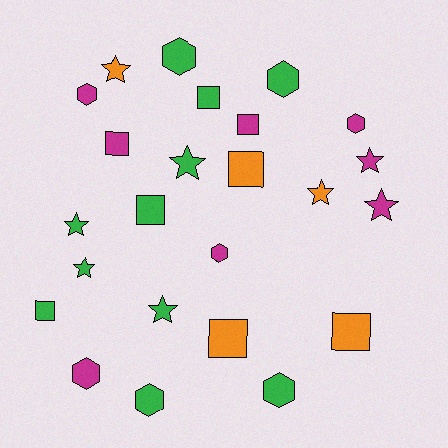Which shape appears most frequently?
Hexagon, with 8 objects.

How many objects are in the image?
There are 24 objects.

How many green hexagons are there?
There are 4 green hexagons.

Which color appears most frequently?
Green, with 11 objects.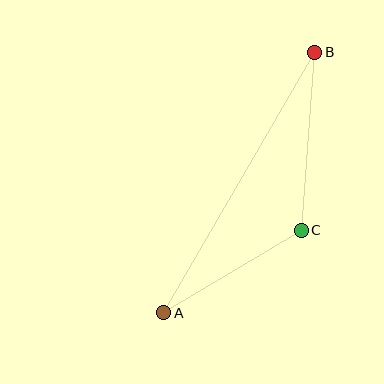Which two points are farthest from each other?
Points A and B are farthest from each other.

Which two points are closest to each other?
Points A and C are closest to each other.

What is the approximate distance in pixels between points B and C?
The distance between B and C is approximately 178 pixels.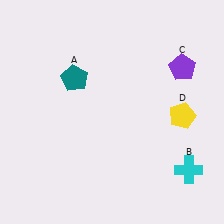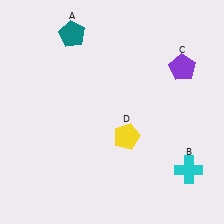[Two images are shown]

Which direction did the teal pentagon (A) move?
The teal pentagon (A) moved up.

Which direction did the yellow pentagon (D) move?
The yellow pentagon (D) moved left.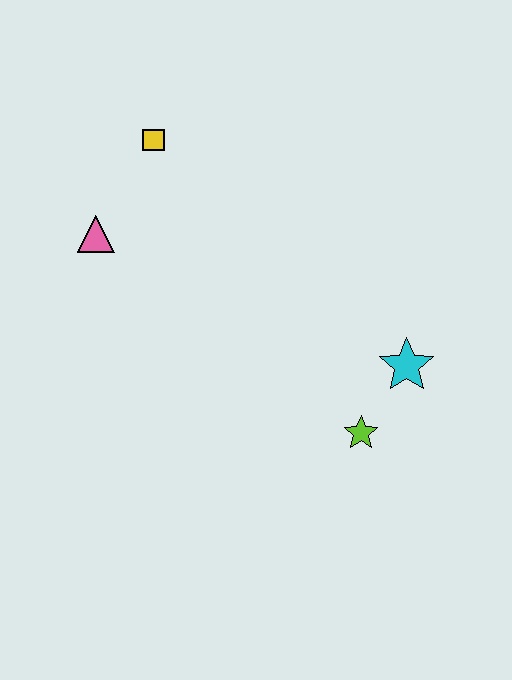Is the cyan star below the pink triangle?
Yes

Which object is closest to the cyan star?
The lime star is closest to the cyan star.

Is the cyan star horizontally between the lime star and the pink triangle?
No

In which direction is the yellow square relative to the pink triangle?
The yellow square is above the pink triangle.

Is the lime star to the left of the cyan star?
Yes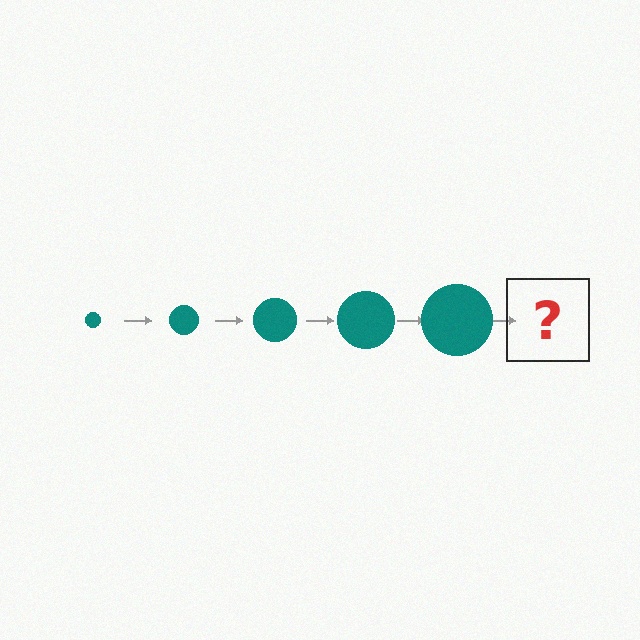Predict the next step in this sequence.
The next step is a teal circle, larger than the previous one.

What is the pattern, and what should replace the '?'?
The pattern is that the circle gets progressively larger each step. The '?' should be a teal circle, larger than the previous one.